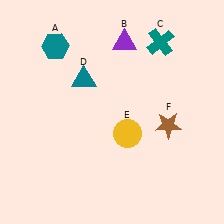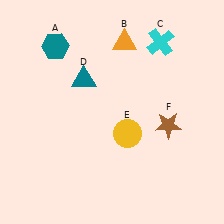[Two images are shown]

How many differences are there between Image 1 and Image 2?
There are 2 differences between the two images.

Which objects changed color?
B changed from purple to orange. C changed from teal to cyan.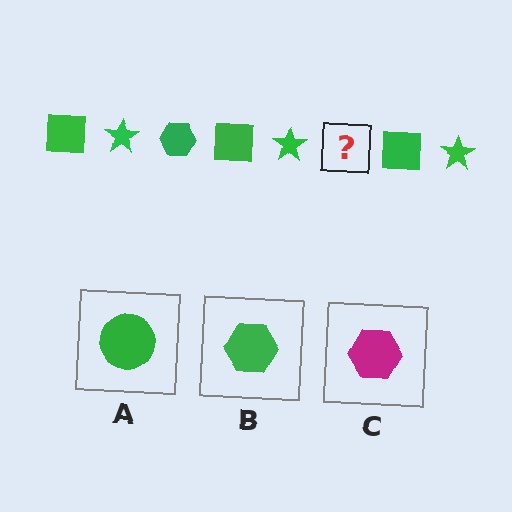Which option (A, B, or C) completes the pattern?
B.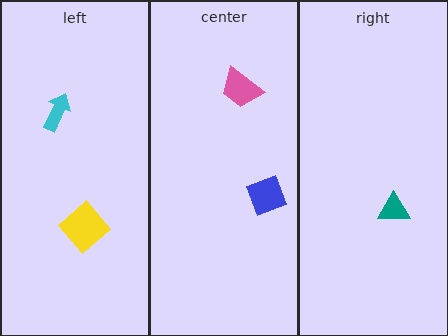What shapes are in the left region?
The yellow diamond, the cyan arrow.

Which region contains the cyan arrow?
The left region.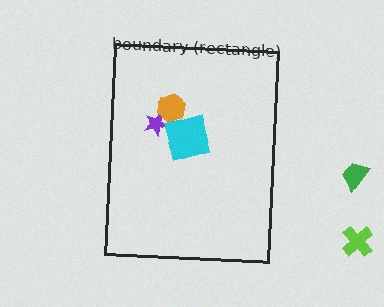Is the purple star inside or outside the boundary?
Inside.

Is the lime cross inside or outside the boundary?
Outside.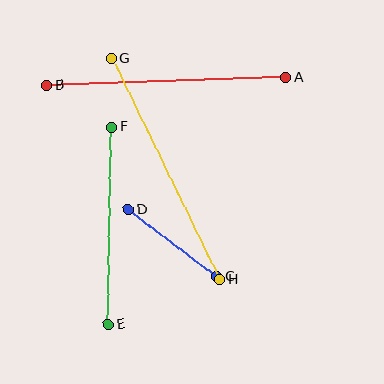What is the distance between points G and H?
The distance is approximately 246 pixels.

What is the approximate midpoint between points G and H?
The midpoint is at approximately (166, 169) pixels.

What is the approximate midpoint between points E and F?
The midpoint is at approximately (110, 226) pixels.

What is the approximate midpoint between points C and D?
The midpoint is at approximately (172, 243) pixels.